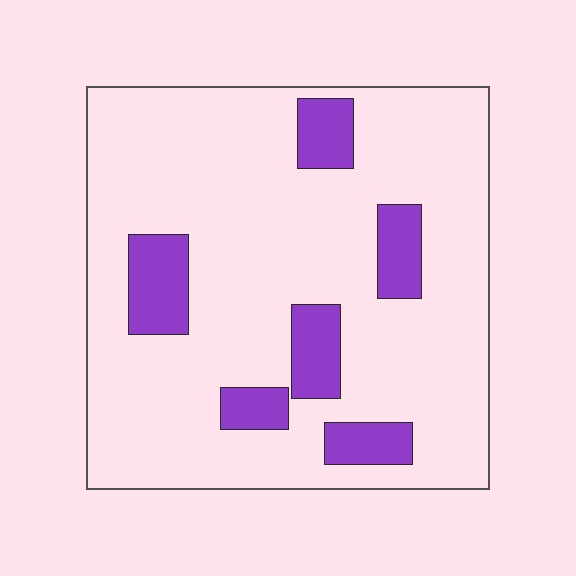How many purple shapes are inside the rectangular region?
6.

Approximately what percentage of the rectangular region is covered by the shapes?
Approximately 15%.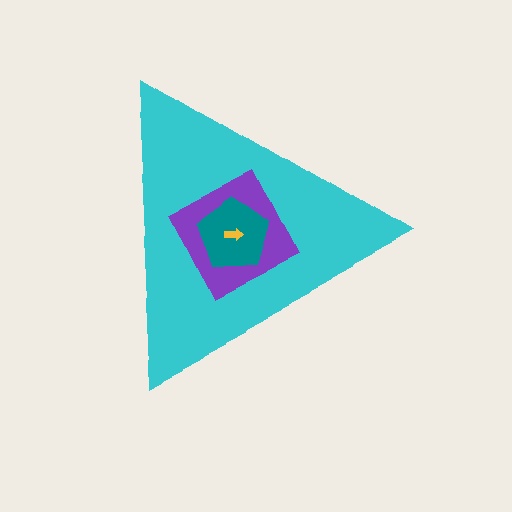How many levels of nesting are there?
4.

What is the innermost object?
The yellow arrow.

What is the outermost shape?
The cyan triangle.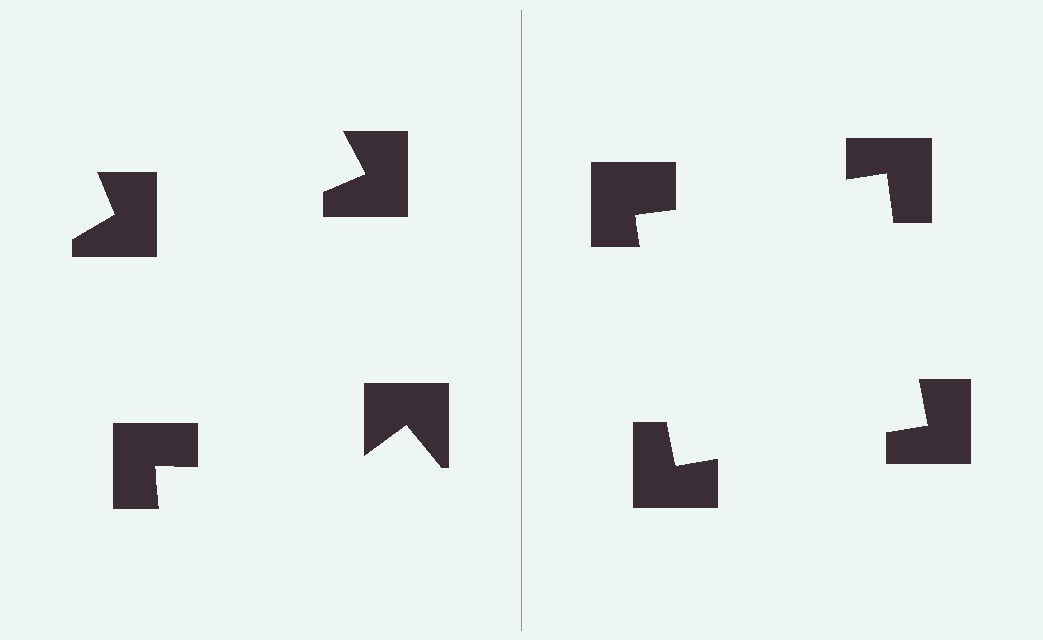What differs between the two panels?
The notched squares are positioned identically on both sides; only the wedge orientations differ. On the right they align to a square; on the left they are misaligned.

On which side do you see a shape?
An illusory square appears on the right side. On the left side the wedge cuts are rotated, so no coherent shape forms.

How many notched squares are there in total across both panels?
8 — 4 on each side.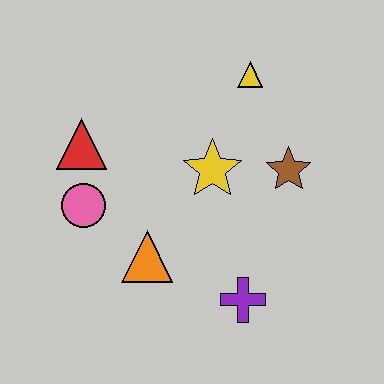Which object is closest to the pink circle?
The red triangle is closest to the pink circle.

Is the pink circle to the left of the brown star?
Yes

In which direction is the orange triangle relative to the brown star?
The orange triangle is to the left of the brown star.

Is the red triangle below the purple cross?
No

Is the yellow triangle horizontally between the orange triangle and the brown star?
Yes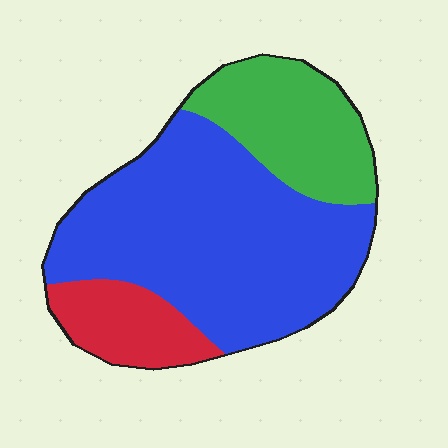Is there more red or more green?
Green.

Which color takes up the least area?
Red, at roughly 15%.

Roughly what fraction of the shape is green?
Green covers about 25% of the shape.